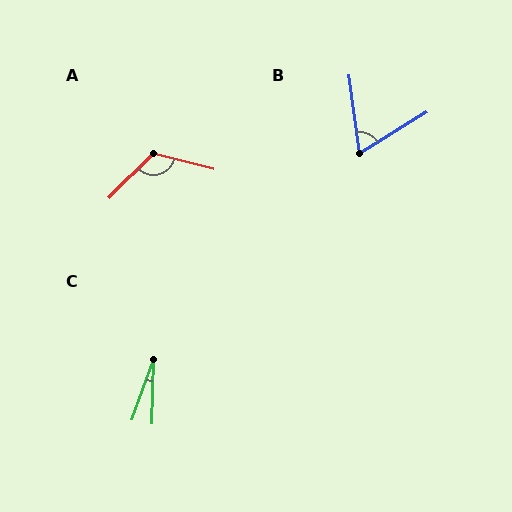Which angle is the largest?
A, at approximately 121 degrees.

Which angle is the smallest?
C, at approximately 18 degrees.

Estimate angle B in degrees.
Approximately 66 degrees.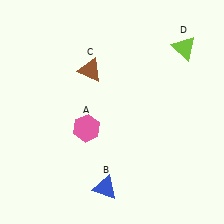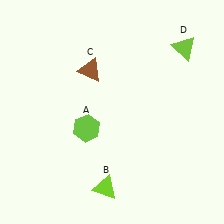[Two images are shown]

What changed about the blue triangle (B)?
In Image 1, B is blue. In Image 2, it changed to lime.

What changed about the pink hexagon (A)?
In Image 1, A is pink. In Image 2, it changed to lime.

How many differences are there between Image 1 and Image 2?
There are 2 differences between the two images.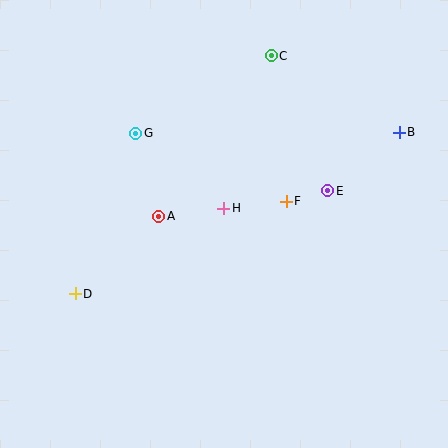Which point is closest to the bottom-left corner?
Point D is closest to the bottom-left corner.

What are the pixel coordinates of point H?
Point H is at (224, 208).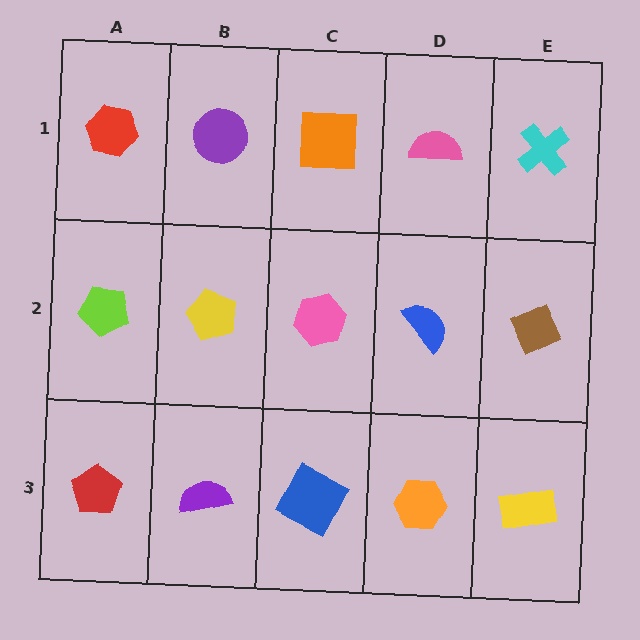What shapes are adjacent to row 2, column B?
A purple circle (row 1, column B), a purple semicircle (row 3, column B), a lime pentagon (row 2, column A), a pink hexagon (row 2, column C).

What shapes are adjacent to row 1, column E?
A brown diamond (row 2, column E), a pink semicircle (row 1, column D).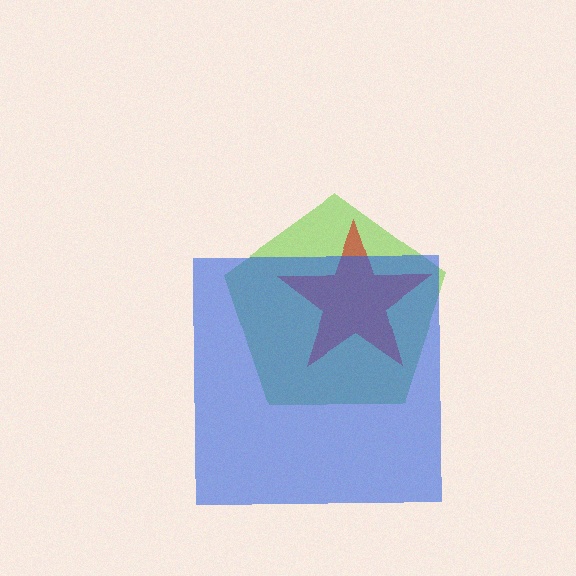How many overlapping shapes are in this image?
There are 3 overlapping shapes in the image.